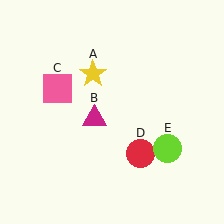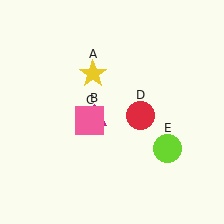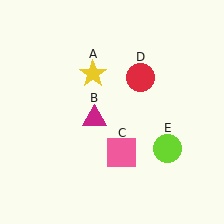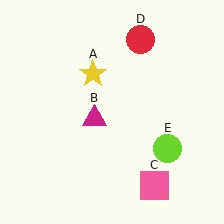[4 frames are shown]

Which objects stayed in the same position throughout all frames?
Yellow star (object A) and magenta triangle (object B) and lime circle (object E) remained stationary.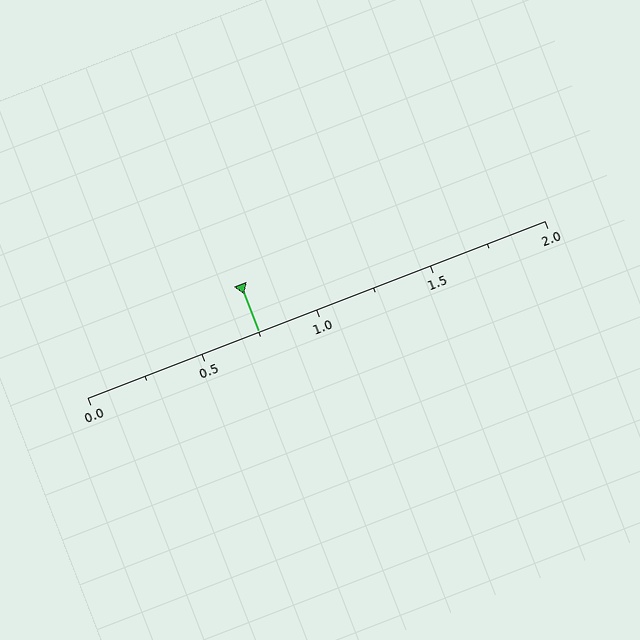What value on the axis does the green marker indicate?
The marker indicates approximately 0.75.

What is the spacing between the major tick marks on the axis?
The major ticks are spaced 0.5 apart.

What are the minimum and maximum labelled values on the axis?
The axis runs from 0.0 to 2.0.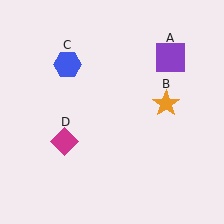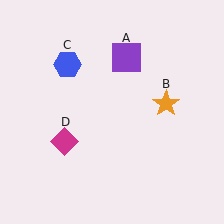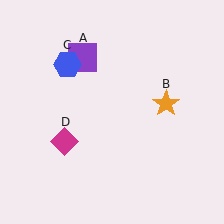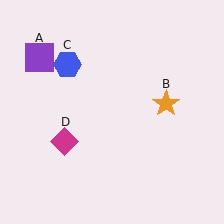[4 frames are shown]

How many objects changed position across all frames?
1 object changed position: purple square (object A).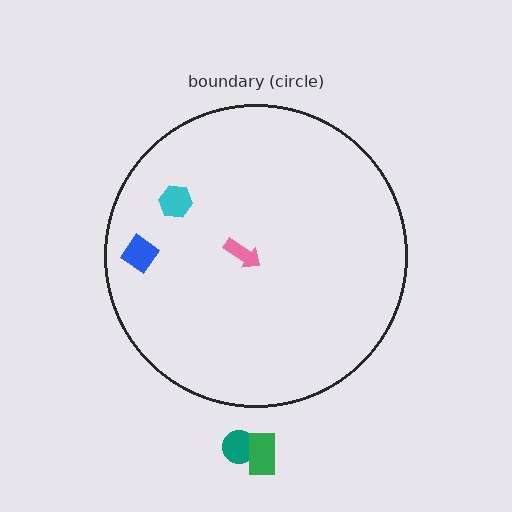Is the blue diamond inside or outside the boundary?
Inside.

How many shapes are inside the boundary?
3 inside, 2 outside.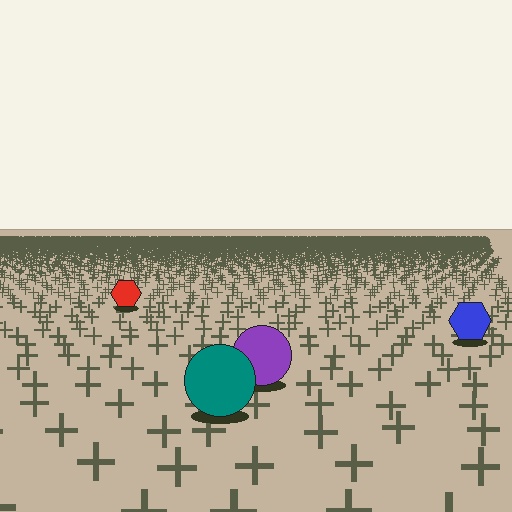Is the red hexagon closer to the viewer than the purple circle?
No. The purple circle is closer — you can tell from the texture gradient: the ground texture is coarser near it.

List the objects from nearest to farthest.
From nearest to farthest: the teal circle, the purple circle, the blue hexagon, the red hexagon.